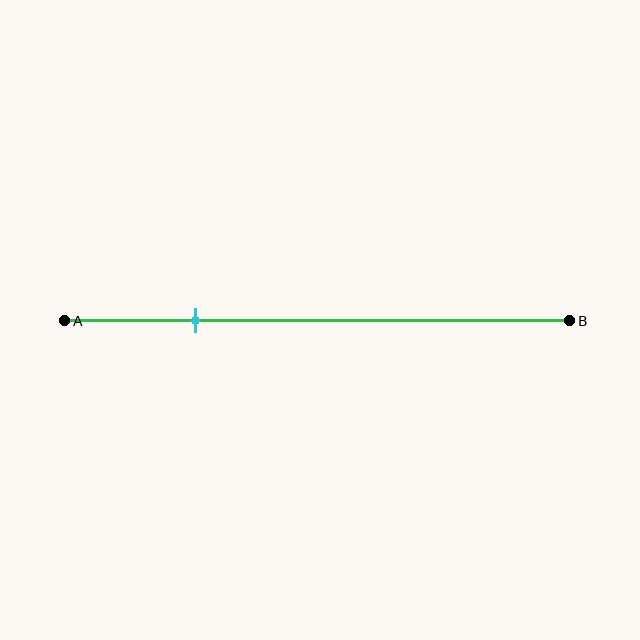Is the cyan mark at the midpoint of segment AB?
No, the mark is at about 25% from A, not at the 50% midpoint.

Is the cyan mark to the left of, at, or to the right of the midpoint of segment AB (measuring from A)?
The cyan mark is to the left of the midpoint of segment AB.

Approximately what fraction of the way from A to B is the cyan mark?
The cyan mark is approximately 25% of the way from A to B.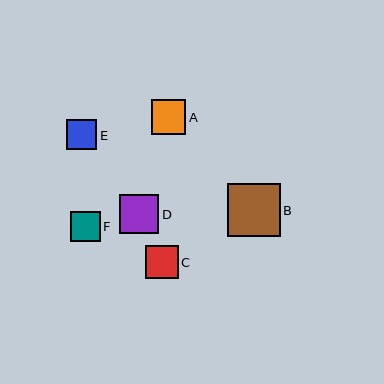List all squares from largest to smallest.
From largest to smallest: B, D, A, C, F, E.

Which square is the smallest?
Square E is the smallest with a size of approximately 30 pixels.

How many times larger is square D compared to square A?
Square D is approximately 1.1 times the size of square A.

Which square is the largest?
Square B is the largest with a size of approximately 53 pixels.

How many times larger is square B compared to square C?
Square B is approximately 1.6 times the size of square C.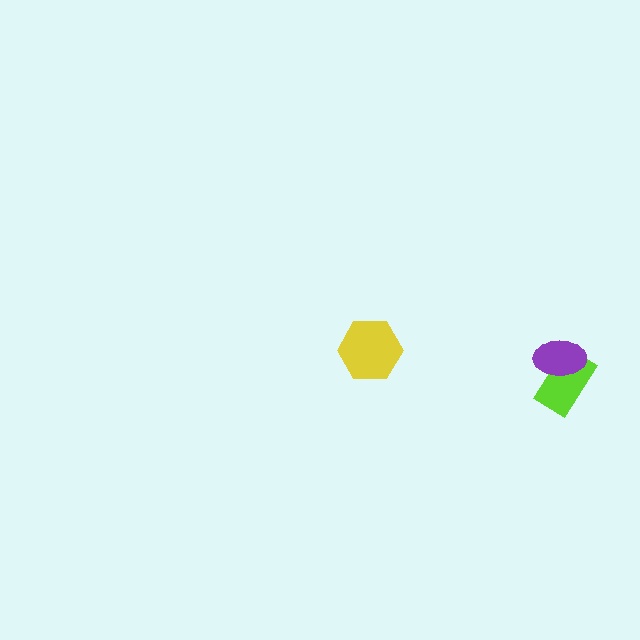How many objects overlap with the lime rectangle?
1 object overlaps with the lime rectangle.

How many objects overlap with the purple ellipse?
1 object overlaps with the purple ellipse.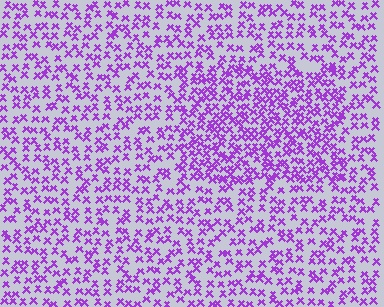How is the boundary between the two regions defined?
The boundary is defined by a change in element density (approximately 1.7x ratio). All elements are the same color, size, and shape.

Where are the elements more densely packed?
The elements are more densely packed inside the rectangle boundary.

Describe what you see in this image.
The image contains small purple elements arranged at two different densities. A rectangle-shaped region is visible where the elements are more densely packed than the surrounding area.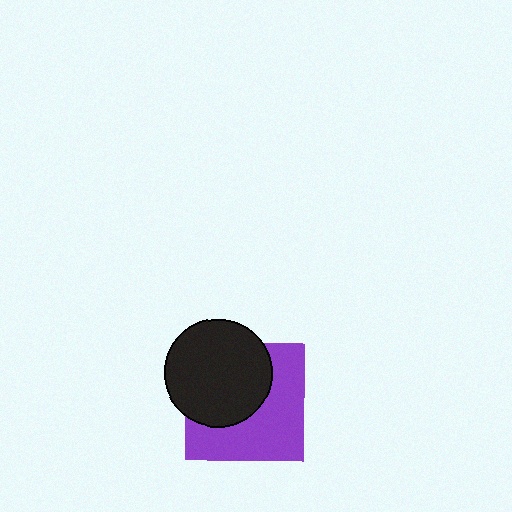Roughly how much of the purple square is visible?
About half of it is visible (roughly 53%).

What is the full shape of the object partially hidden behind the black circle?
The partially hidden object is a purple square.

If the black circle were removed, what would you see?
You would see the complete purple square.